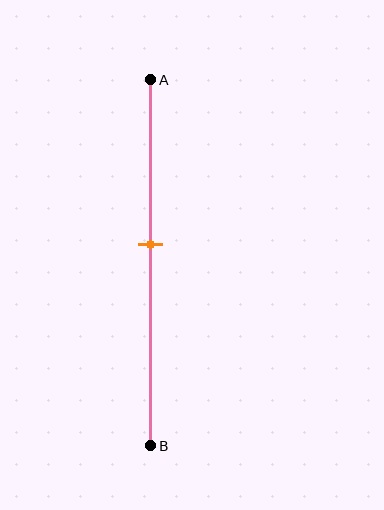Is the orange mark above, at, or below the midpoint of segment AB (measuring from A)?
The orange mark is above the midpoint of segment AB.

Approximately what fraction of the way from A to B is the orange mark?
The orange mark is approximately 45% of the way from A to B.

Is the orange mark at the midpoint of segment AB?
No, the mark is at about 45% from A, not at the 50% midpoint.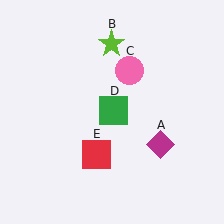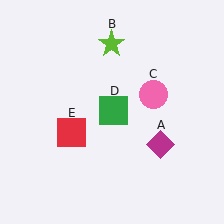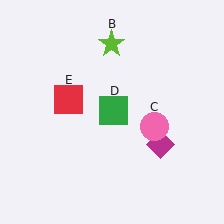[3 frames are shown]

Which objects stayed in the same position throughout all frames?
Magenta diamond (object A) and lime star (object B) and green square (object D) remained stationary.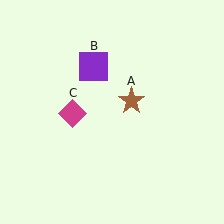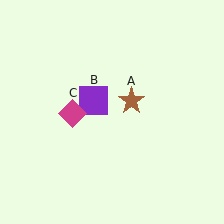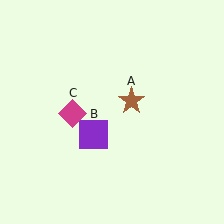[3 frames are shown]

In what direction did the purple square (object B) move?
The purple square (object B) moved down.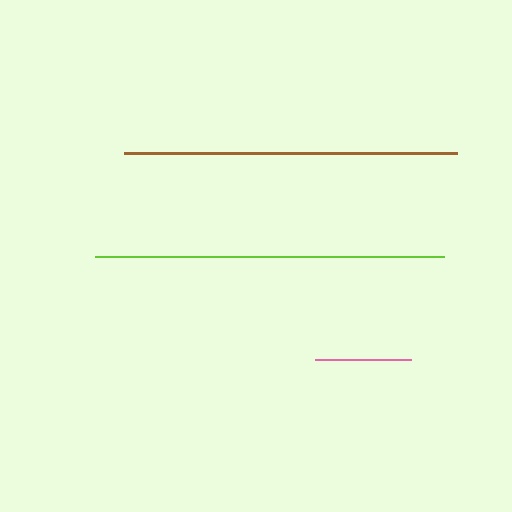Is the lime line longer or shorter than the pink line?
The lime line is longer than the pink line.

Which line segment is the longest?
The lime line is the longest at approximately 349 pixels.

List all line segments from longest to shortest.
From longest to shortest: lime, brown, pink.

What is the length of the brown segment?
The brown segment is approximately 333 pixels long.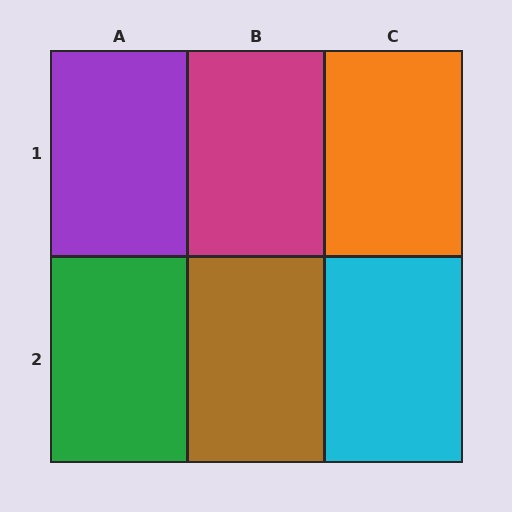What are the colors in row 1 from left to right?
Purple, magenta, orange.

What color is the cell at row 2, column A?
Green.